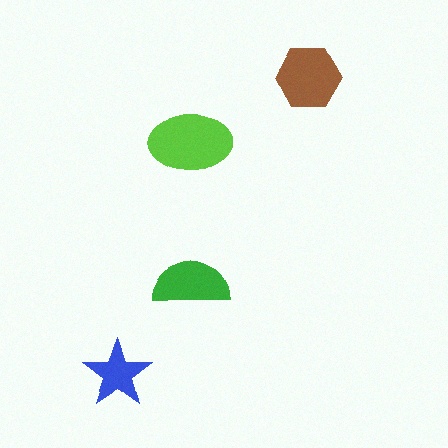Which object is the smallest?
The blue star.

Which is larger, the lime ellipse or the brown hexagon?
The lime ellipse.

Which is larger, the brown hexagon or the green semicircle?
The brown hexagon.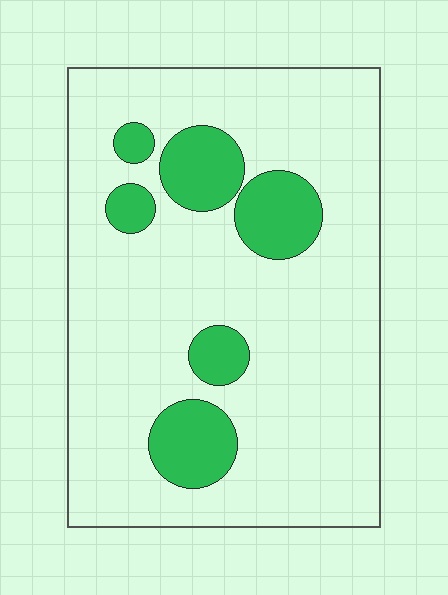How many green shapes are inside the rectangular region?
6.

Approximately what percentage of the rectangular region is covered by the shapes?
Approximately 15%.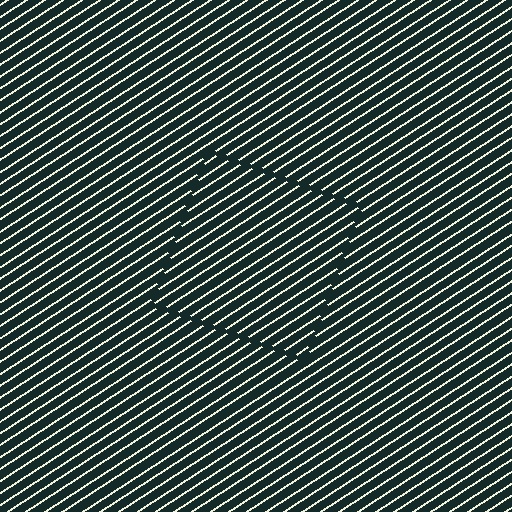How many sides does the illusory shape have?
4 sides — the line-ends trace a square.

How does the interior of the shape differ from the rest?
The interior of the shape contains the same grating, shifted by half a period — the contour is defined by the phase discontinuity where line-ends from the inner and outer gratings abut.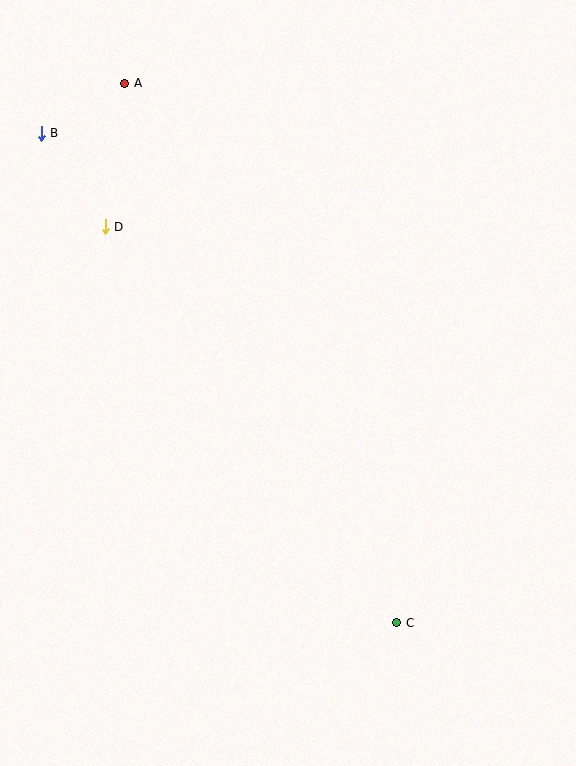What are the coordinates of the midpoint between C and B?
The midpoint between C and B is at (219, 378).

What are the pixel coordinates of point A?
Point A is at (125, 83).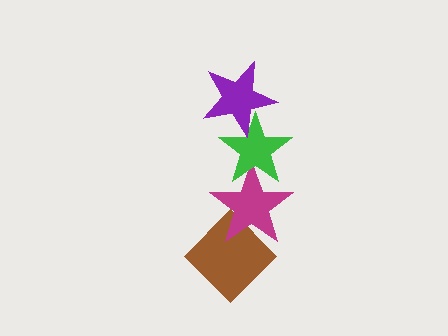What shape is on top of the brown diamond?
The magenta star is on top of the brown diamond.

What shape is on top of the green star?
The purple star is on top of the green star.